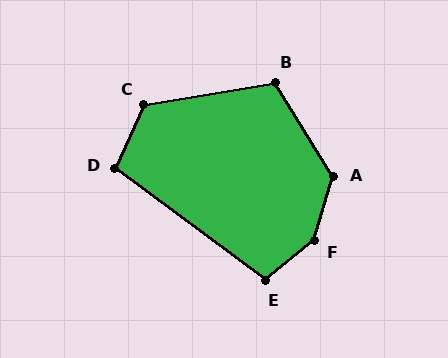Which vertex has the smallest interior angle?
D, at approximately 103 degrees.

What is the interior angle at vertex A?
Approximately 132 degrees (obtuse).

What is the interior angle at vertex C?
Approximately 124 degrees (obtuse).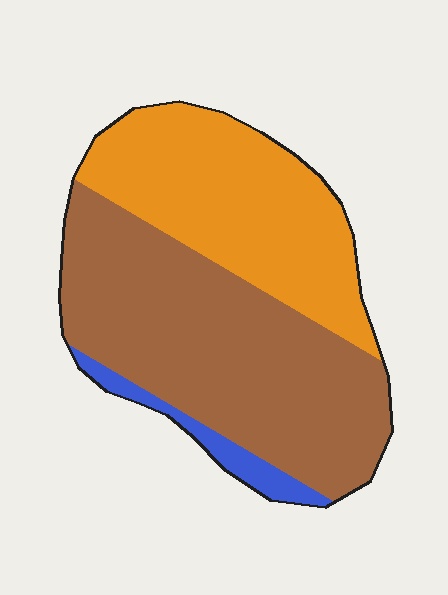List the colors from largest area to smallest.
From largest to smallest: brown, orange, blue.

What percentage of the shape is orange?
Orange covers 38% of the shape.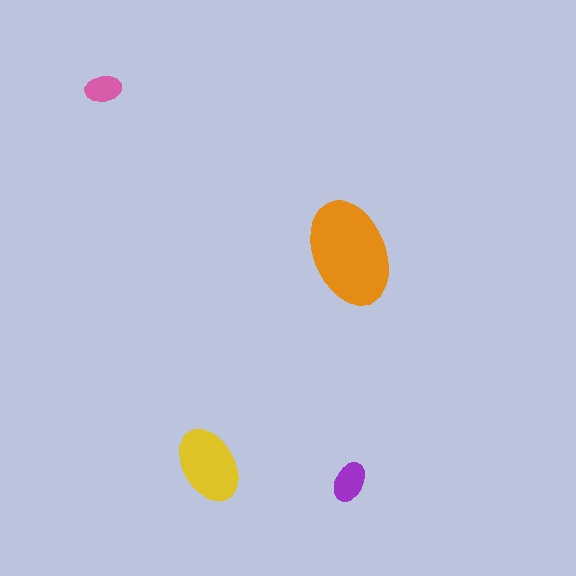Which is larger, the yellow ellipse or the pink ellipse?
The yellow one.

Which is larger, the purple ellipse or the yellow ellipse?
The yellow one.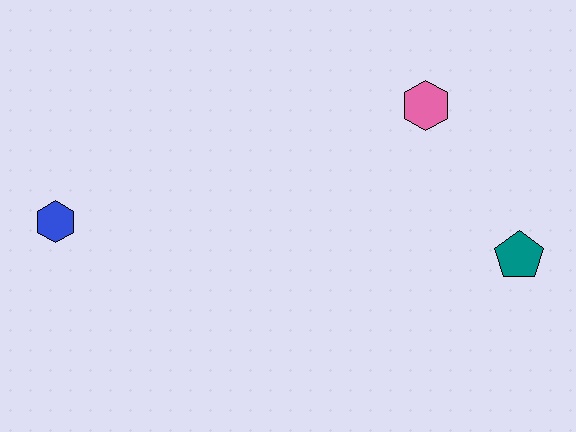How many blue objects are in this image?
There is 1 blue object.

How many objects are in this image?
There are 3 objects.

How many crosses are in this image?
There are no crosses.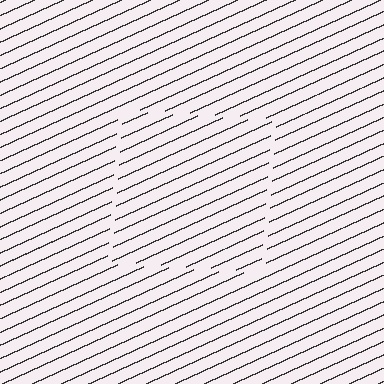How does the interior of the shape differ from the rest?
The interior of the shape contains the same grating, shifted by half a period — the contour is defined by the phase discontinuity where line-ends from the inner and outer gratings abut.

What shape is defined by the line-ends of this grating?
An illusory square. The interior of the shape contains the same grating, shifted by half a period — the contour is defined by the phase discontinuity where line-ends from the inner and outer gratings abut.